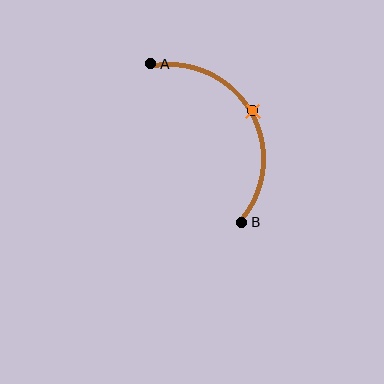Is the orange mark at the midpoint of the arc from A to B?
Yes. The orange mark lies on the arc at equal arc-length from both A and B — it is the arc midpoint.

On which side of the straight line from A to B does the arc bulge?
The arc bulges to the right of the straight line connecting A and B.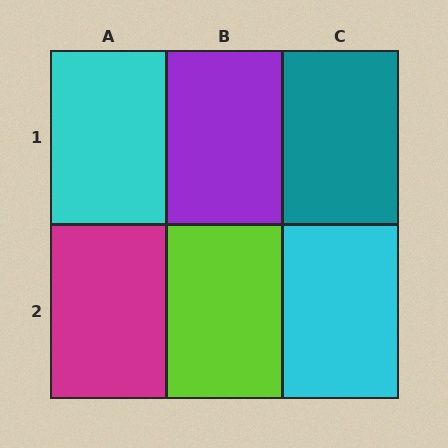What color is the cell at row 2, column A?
Magenta.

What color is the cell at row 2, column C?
Cyan.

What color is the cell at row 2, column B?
Lime.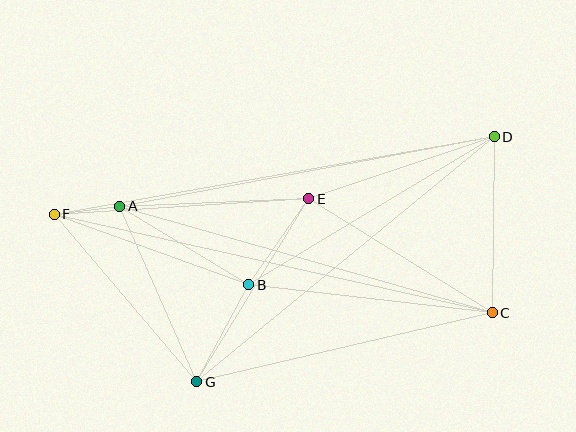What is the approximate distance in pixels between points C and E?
The distance between C and E is approximately 216 pixels.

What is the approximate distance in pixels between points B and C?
The distance between B and C is approximately 245 pixels.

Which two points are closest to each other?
Points A and F are closest to each other.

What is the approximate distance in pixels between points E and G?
The distance between E and G is approximately 215 pixels.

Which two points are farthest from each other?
Points C and F are farthest from each other.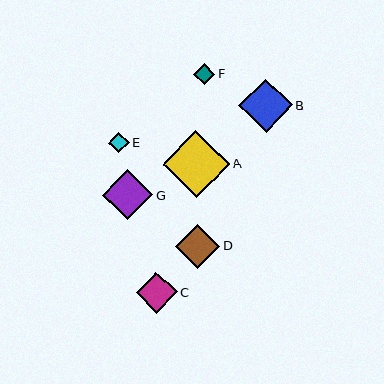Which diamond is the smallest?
Diamond E is the smallest with a size of approximately 21 pixels.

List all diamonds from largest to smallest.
From largest to smallest: A, B, G, D, C, F, E.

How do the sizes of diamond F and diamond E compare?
Diamond F and diamond E are approximately the same size.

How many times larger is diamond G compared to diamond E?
Diamond G is approximately 2.4 times the size of diamond E.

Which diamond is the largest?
Diamond A is the largest with a size of approximately 67 pixels.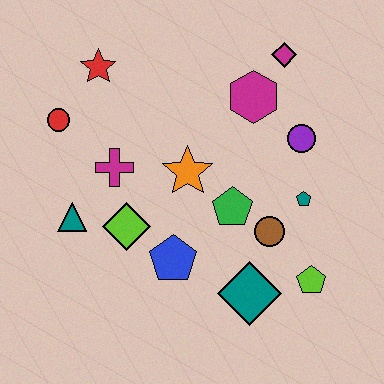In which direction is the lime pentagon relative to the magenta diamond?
The lime pentagon is below the magenta diamond.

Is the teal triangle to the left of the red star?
Yes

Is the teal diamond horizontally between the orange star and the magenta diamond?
Yes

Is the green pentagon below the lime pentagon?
No